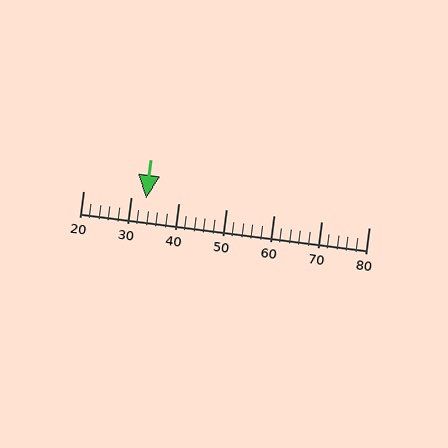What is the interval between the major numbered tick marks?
The major tick marks are spaced 10 units apart.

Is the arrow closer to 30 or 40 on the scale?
The arrow is closer to 30.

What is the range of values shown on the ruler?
The ruler shows values from 20 to 80.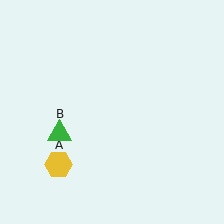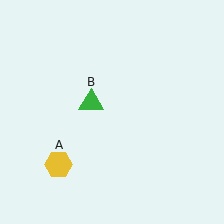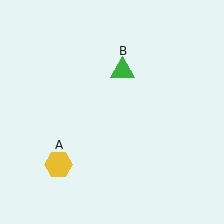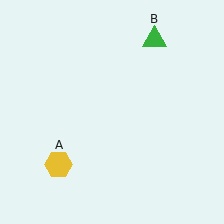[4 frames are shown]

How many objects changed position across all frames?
1 object changed position: green triangle (object B).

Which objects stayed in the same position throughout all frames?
Yellow hexagon (object A) remained stationary.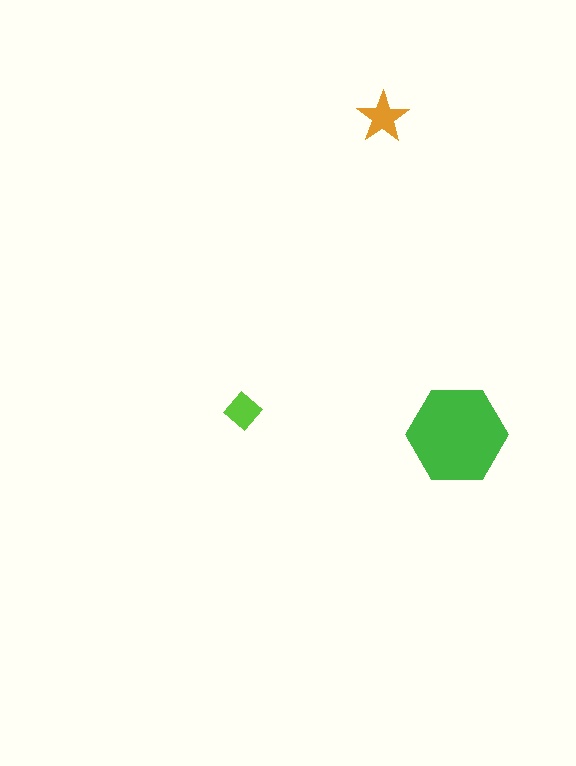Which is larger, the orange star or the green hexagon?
The green hexagon.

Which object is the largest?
The green hexagon.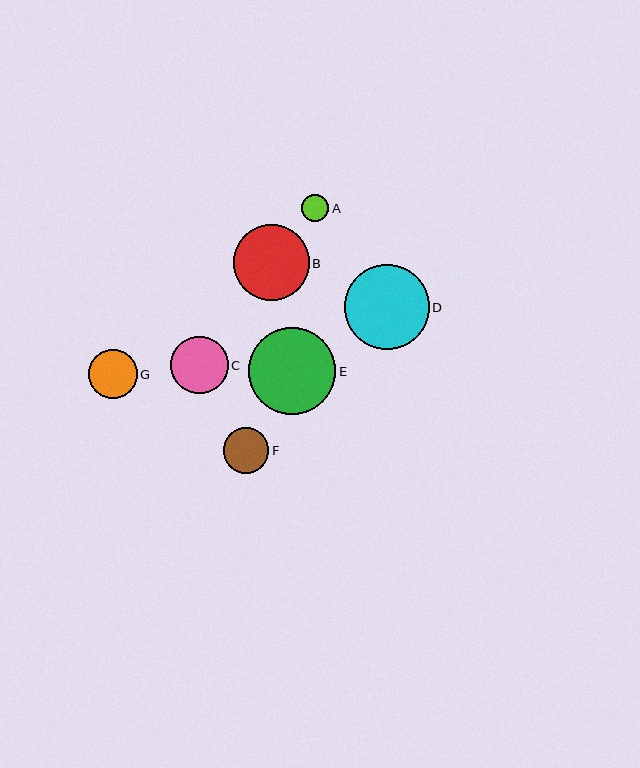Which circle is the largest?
Circle E is the largest with a size of approximately 87 pixels.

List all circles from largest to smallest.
From largest to smallest: E, D, B, C, G, F, A.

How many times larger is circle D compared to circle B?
Circle D is approximately 1.1 times the size of circle B.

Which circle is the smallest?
Circle A is the smallest with a size of approximately 27 pixels.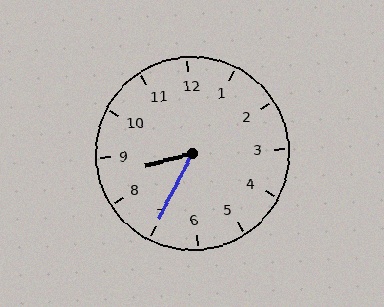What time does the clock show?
8:35.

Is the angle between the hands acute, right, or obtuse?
It is acute.